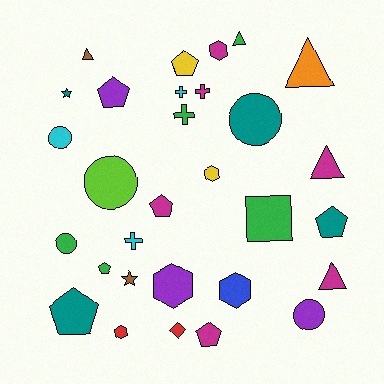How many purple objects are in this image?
There are 3 purple objects.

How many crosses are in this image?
There are 4 crosses.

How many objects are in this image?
There are 30 objects.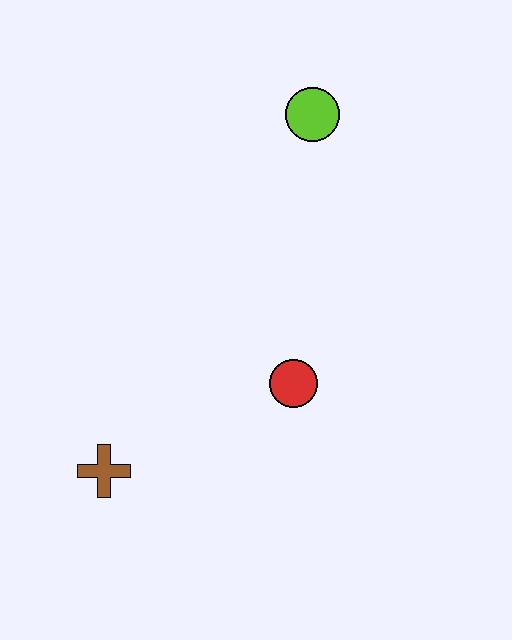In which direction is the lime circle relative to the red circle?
The lime circle is above the red circle.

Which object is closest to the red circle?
The brown cross is closest to the red circle.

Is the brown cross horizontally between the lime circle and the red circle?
No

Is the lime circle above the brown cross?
Yes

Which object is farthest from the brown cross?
The lime circle is farthest from the brown cross.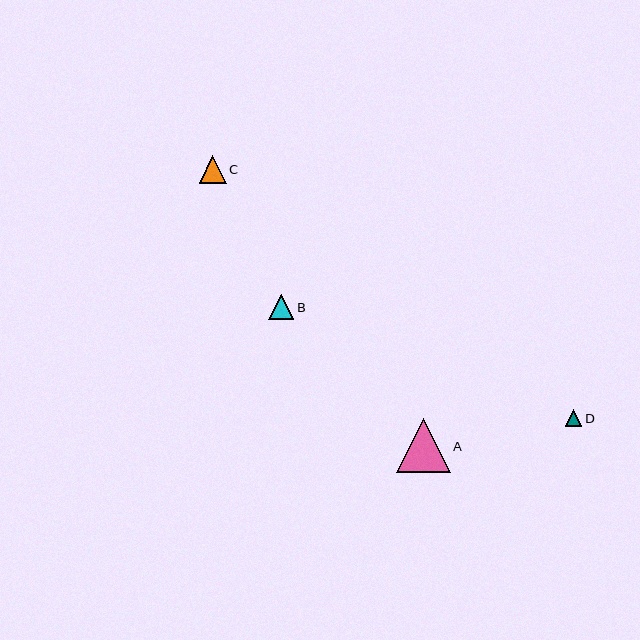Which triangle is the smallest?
Triangle D is the smallest with a size of approximately 17 pixels.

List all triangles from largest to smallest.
From largest to smallest: A, C, B, D.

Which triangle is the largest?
Triangle A is the largest with a size of approximately 54 pixels.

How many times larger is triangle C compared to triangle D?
Triangle C is approximately 1.6 times the size of triangle D.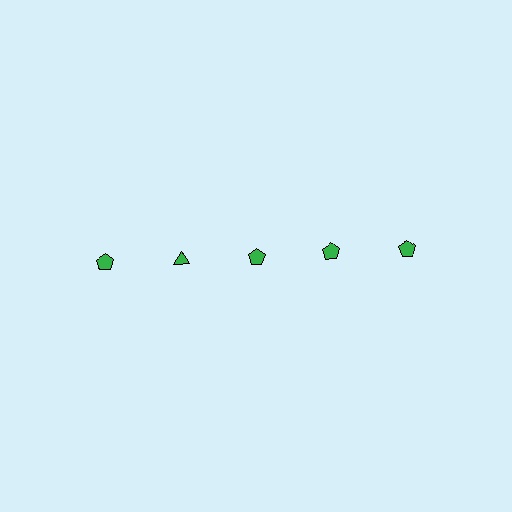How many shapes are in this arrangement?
There are 5 shapes arranged in a grid pattern.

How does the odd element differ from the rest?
It has a different shape: triangle instead of pentagon.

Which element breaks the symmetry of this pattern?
The green triangle in the top row, second from left column breaks the symmetry. All other shapes are green pentagons.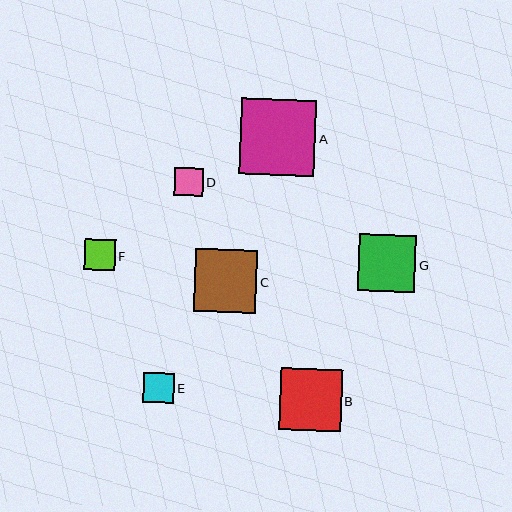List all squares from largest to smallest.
From largest to smallest: A, C, B, G, F, E, D.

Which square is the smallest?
Square D is the smallest with a size of approximately 28 pixels.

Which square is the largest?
Square A is the largest with a size of approximately 76 pixels.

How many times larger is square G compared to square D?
Square G is approximately 2.0 times the size of square D.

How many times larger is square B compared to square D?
Square B is approximately 2.2 times the size of square D.